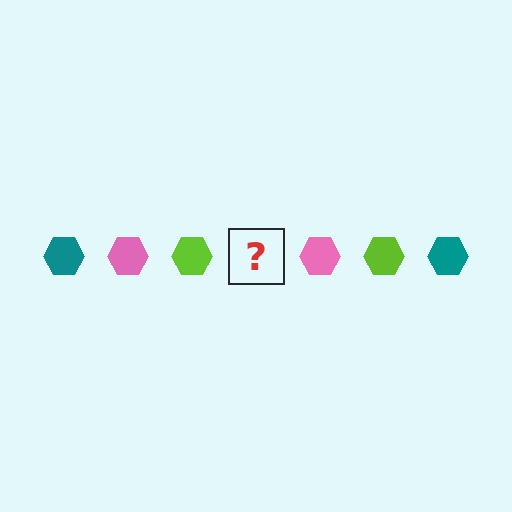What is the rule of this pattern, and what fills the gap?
The rule is that the pattern cycles through teal, pink, lime hexagons. The gap should be filled with a teal hexagon.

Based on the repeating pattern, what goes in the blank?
The blank should be a teal hexagon.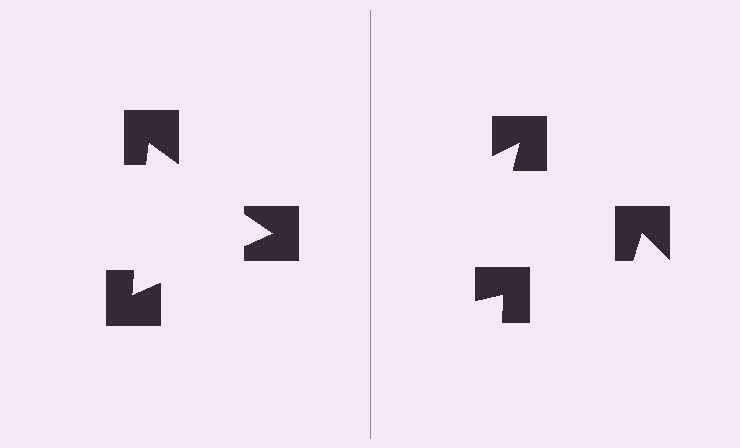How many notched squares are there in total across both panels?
6 — 3 on each side.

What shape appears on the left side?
An illusory triangle.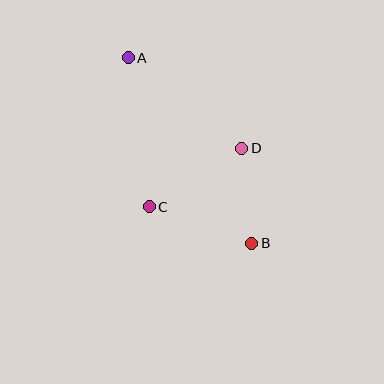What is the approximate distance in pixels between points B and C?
The distance between B and C is approximately 109 pixels.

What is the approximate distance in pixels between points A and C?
The distance between A and C is approximately 150 pixels.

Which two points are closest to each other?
Points B and D are closest to each other.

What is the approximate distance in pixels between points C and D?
The distance between C and D is approximately 110 pixels.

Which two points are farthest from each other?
Points A and B are farthest from each other.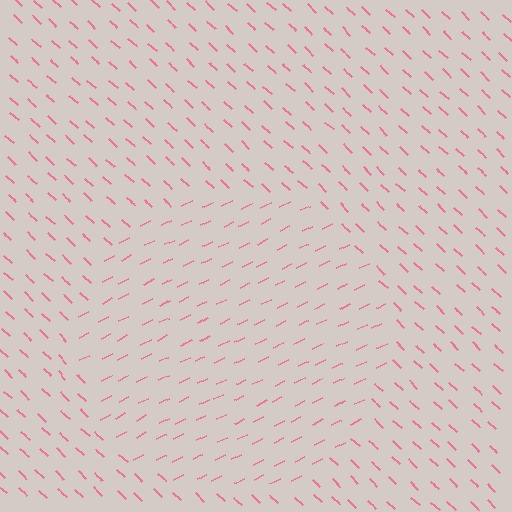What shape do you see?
I see a circle.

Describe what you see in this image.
The image is filled with small pink line segments. A circle region in the image has lines oriented differently from the surrounding lines, creating a visible texture boundary.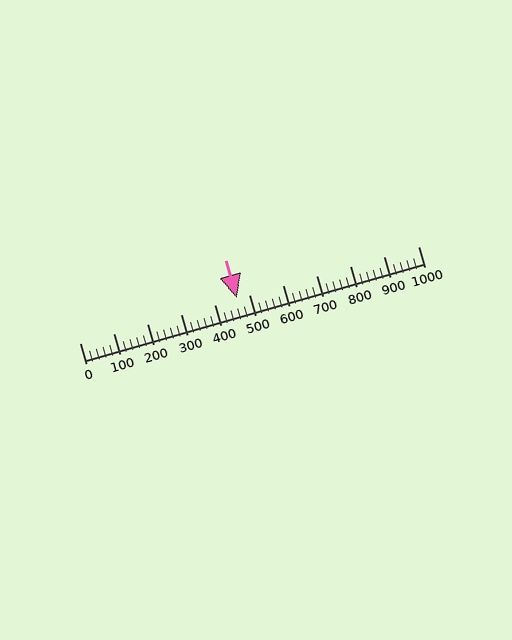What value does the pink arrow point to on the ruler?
The pink arrow points to approximately 463.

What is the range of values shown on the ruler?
The ruler shows values from 0 to 1000.